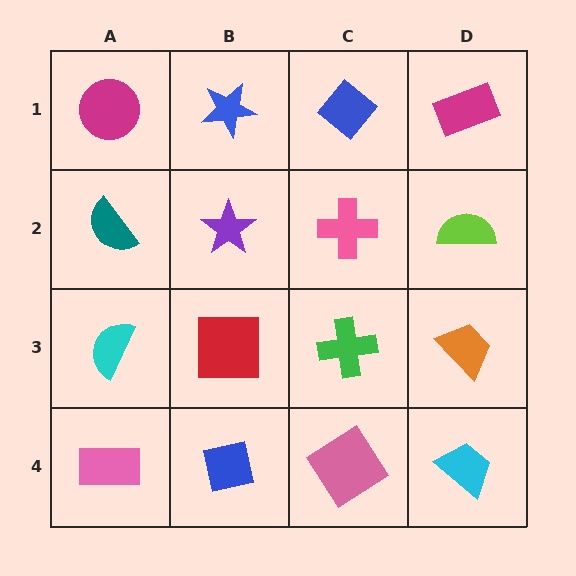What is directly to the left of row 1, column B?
A magenta circle.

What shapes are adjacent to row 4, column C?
A green cross (row 3, column C), a blue square (row 4, column B), a cyan trapezoid (row 4, column D).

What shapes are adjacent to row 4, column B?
A red square (row 3, column B), a pink rectangle (row 4, column A), a pink diamond (row 4, column C).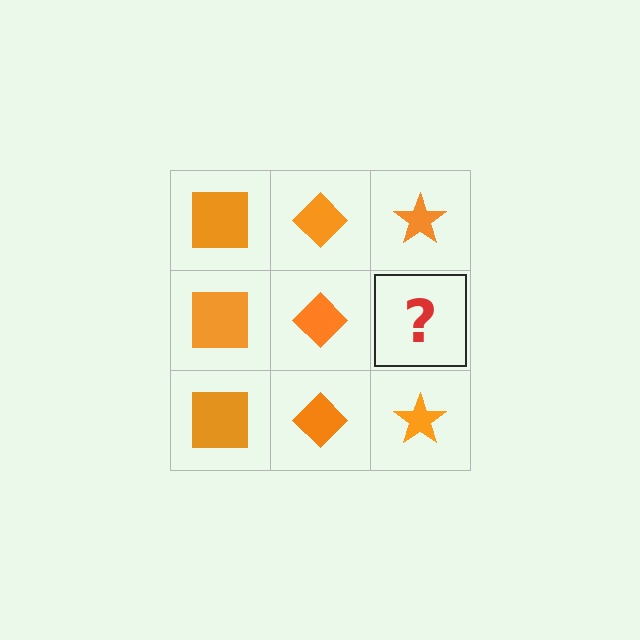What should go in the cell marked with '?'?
The missing cell should contain an orange star.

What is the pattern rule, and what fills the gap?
The rule is that each column has a consistent shape. The gap should be filled with an orange star.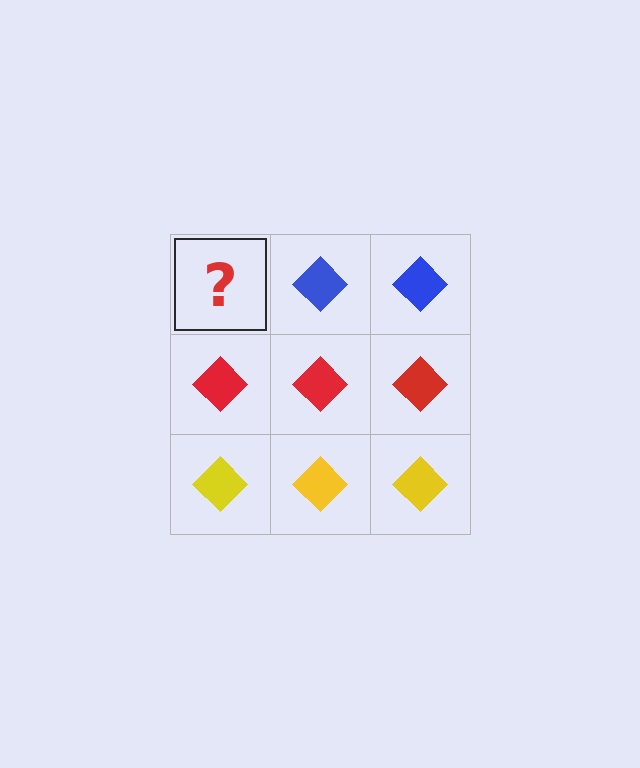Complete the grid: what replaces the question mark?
The question mark should be replaced with a blue diamond.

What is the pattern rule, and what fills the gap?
The rule is that each row has a consistent color. The gap should be filled with a blue diamond.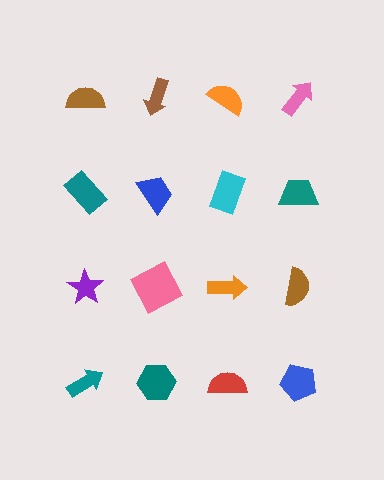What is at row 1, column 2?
A brown arrow.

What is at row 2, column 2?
A blue trapezoid.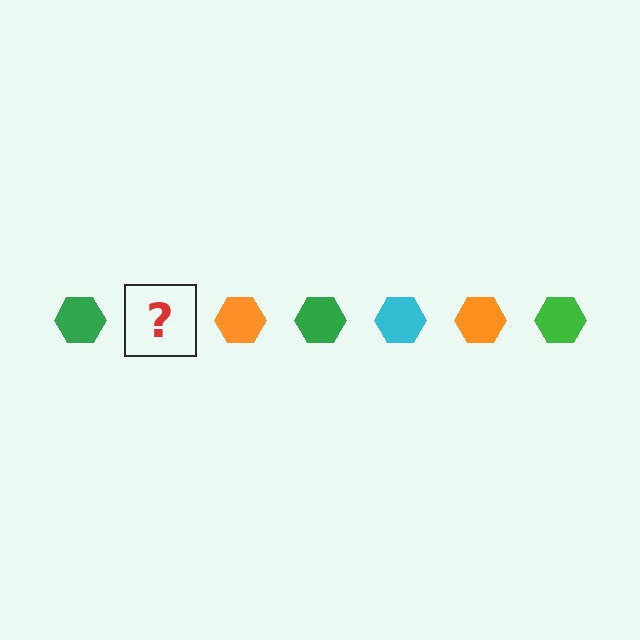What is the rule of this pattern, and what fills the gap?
The rule is that the pattern cycles through green, cyan, orange hexagons. The gap should be filled with a cyan hexagon.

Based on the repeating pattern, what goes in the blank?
The blank should be a cyan hexagon.